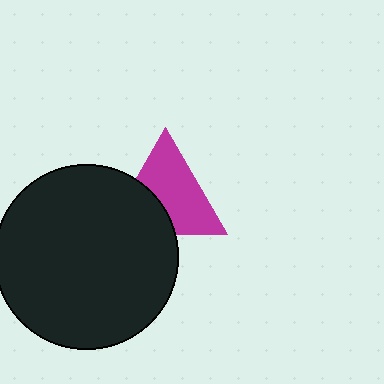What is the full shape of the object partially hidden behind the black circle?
The partially hidden object is a magenta triangle.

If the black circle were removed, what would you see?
You would see the complete magenta triangle.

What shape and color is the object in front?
The object in front is a black circle.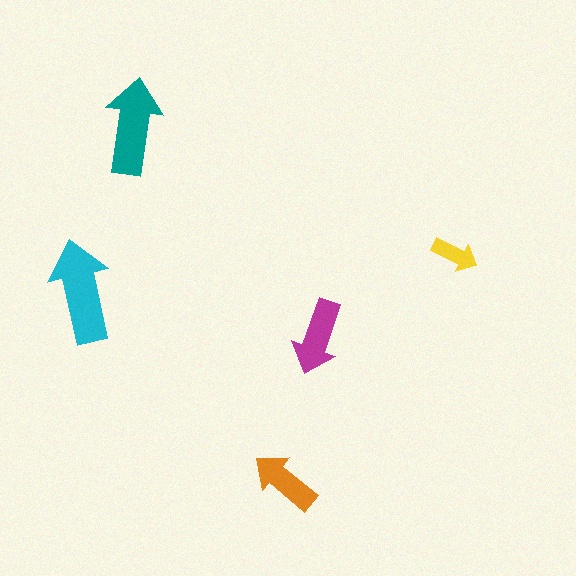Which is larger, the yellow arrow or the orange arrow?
The orange one.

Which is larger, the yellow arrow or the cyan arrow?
The cyan one.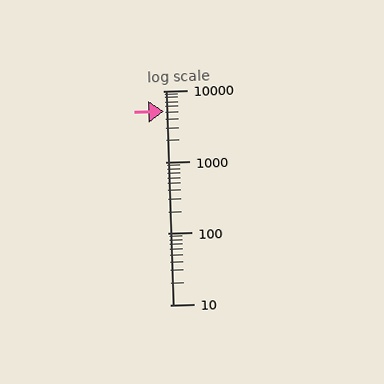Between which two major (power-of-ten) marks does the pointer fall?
The pointer is between 1000 and 10000.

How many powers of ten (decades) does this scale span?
The scale spans 3 decades, from 10 to 10000.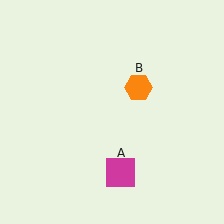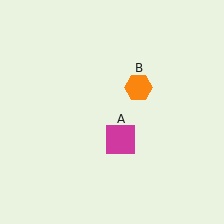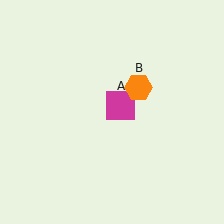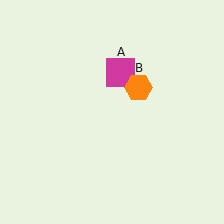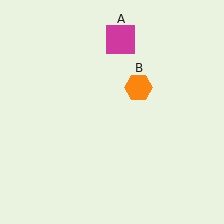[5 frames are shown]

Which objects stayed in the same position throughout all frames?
Orange hexagon (object B) remained stationary.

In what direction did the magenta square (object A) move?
The magenta square (object A) moved up.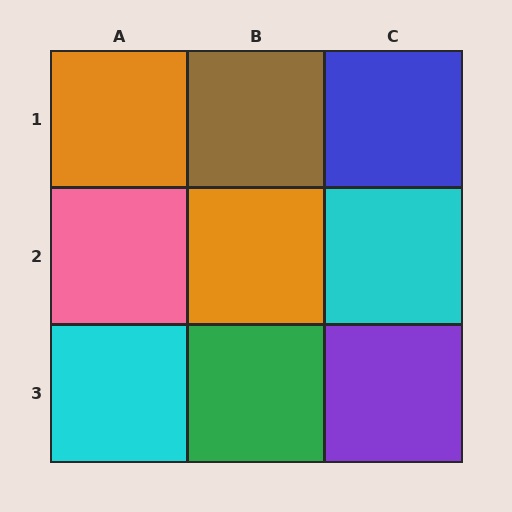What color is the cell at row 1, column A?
Orange.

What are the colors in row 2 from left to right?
Pink, orange, cyan.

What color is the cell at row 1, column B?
Brown.